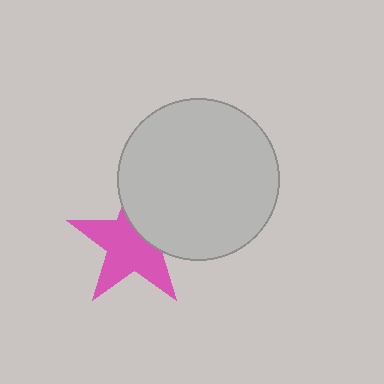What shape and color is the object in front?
The object in front is a light gray circle.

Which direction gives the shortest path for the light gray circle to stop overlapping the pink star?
Moving toward the upper-right gives the shortest separation.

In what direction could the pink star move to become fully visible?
The pink star could move toward the lower-left. That would shift it out from behind the light gray circle entirely.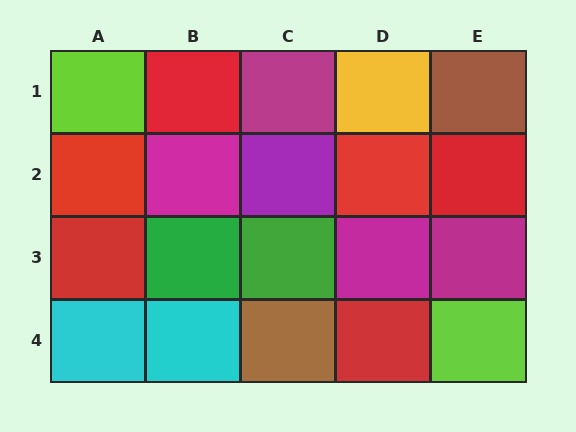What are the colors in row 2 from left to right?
Red, magenta, purple, red, red.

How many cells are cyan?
2 cells are cyan.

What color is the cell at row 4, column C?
Brown.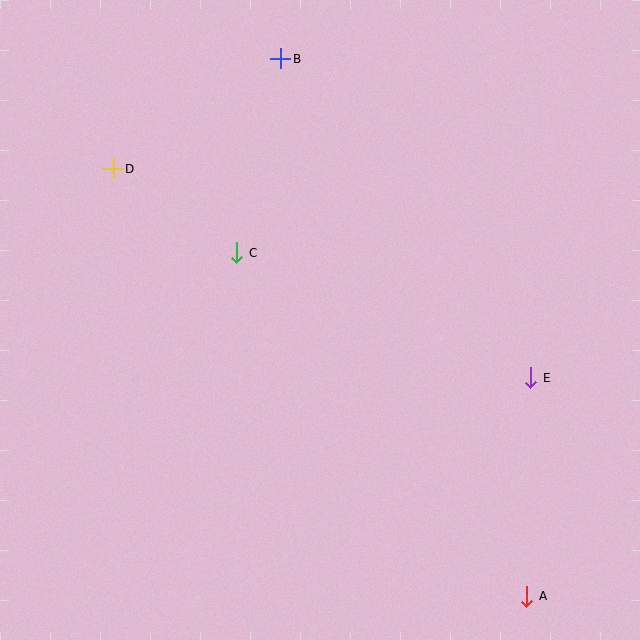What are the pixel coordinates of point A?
Point A is at (527, 596).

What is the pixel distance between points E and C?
The distance between E and C is 319 pixels.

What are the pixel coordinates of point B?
Point B is at (281, 59).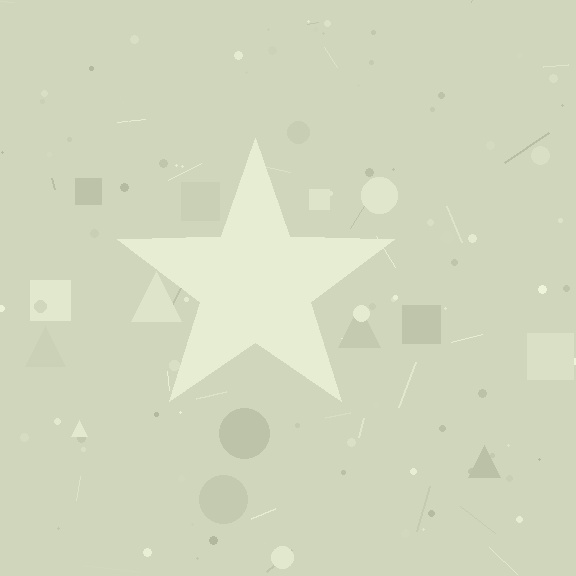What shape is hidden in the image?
A star is hidden in the image.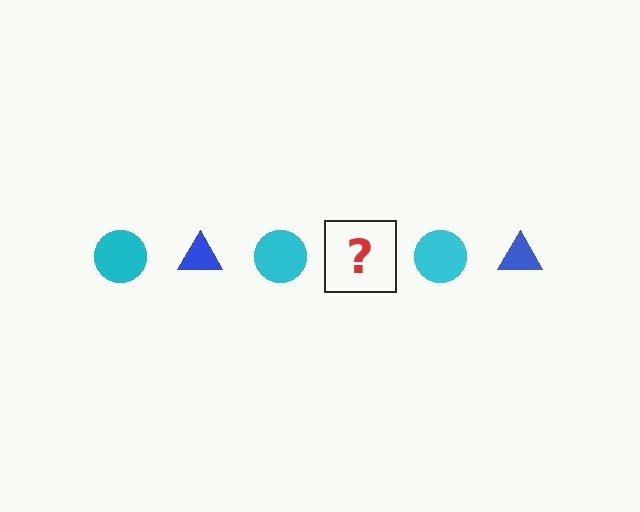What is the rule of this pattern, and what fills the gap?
The rule is that the pattern alternates between cyan circle and blue triangle. The gap should be filled with a blue triangle.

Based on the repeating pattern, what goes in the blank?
The blank should be a blue triangle.